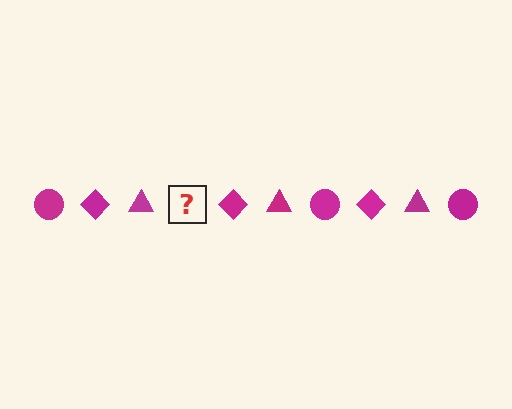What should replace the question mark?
The question mark should be replaced with a magenta circle.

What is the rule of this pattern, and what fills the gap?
The rule is that the pattern cycles through circle, diamond, triangle shapes in magenta. The gap should be filled with a magenta circle.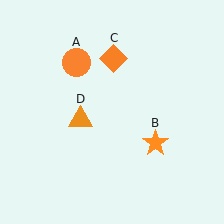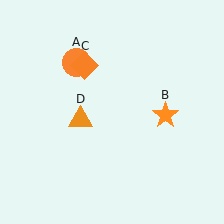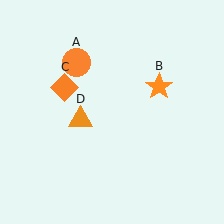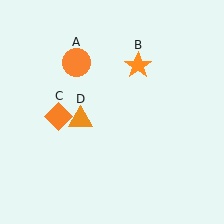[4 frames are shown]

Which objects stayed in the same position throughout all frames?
Orange circle (object A) and orange triangle (object D) remained stationary.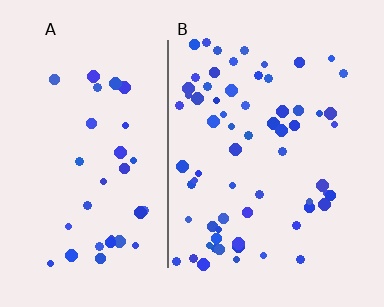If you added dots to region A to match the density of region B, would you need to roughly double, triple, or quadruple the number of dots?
Approximately double.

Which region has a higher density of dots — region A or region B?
B (the right).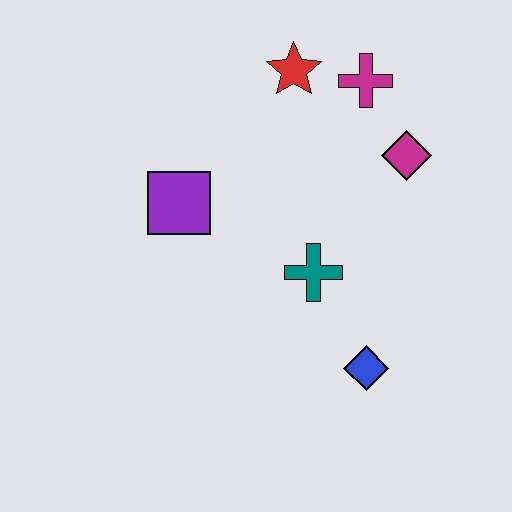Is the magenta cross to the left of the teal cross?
No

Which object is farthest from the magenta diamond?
The purple square is farthest from the magenta diamond.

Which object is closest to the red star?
The magenta cross is closest to the red star.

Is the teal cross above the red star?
No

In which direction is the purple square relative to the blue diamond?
The purple square is to the left of the blue diamond.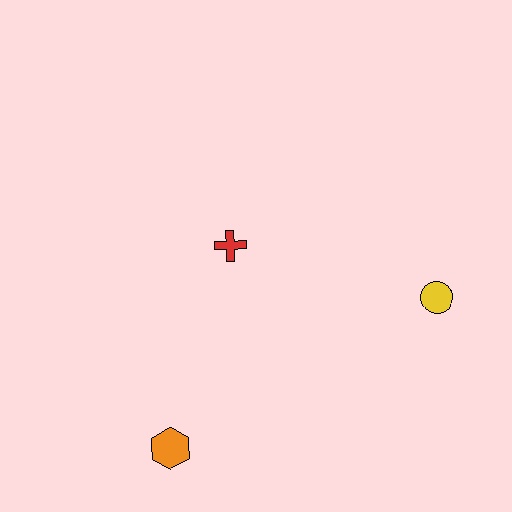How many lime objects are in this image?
There are no lime objects.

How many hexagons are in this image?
There is 1 hexagon.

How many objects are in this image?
There are 3 objects.